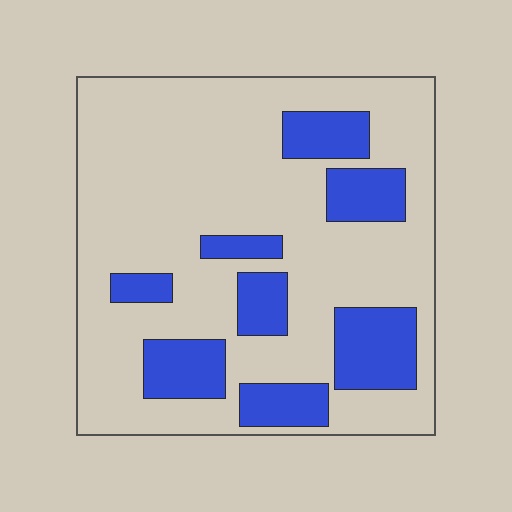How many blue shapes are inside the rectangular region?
8.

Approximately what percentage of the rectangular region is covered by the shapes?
Approximately 25%.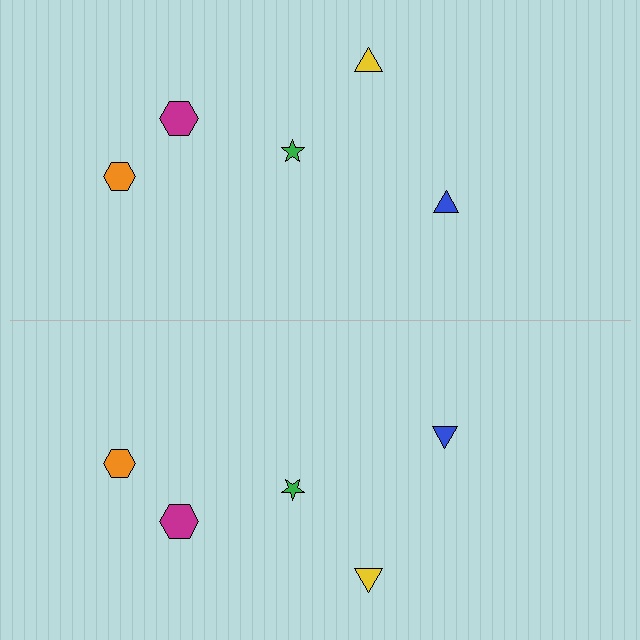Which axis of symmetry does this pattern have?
The pattern has a horizontal axis of symmetry running through the center of the image.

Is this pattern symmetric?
Yes, this pattern has bilateral (reflection) symmetry.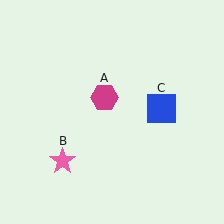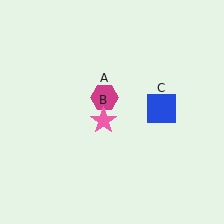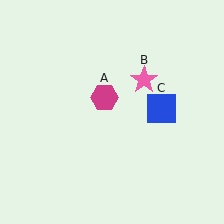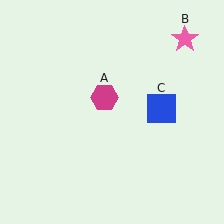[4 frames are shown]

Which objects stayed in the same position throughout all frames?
Magenta hexagon (object A) and blue square (object C) remained stationary.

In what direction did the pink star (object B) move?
The pink star (object B) moved up and to the right.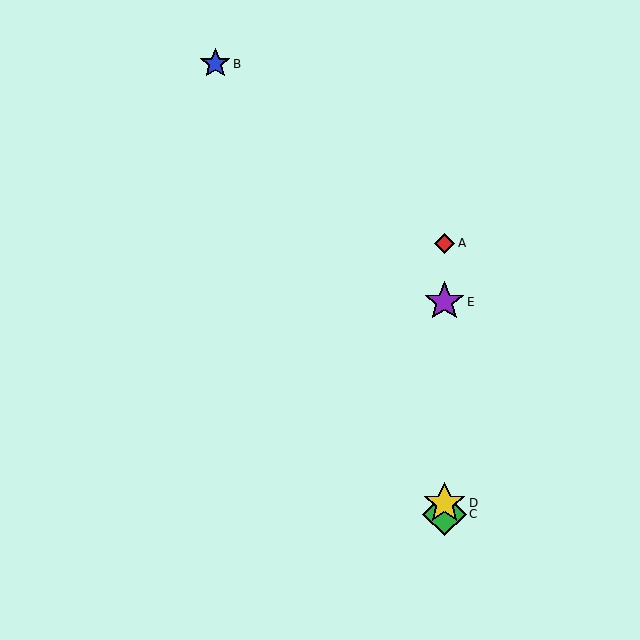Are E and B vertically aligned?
No, E is at x≈444 and B is at x≈215.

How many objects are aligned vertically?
4 objects (A, C, D, E) are aligned vertically.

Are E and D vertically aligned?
Yes, both are at x≈444.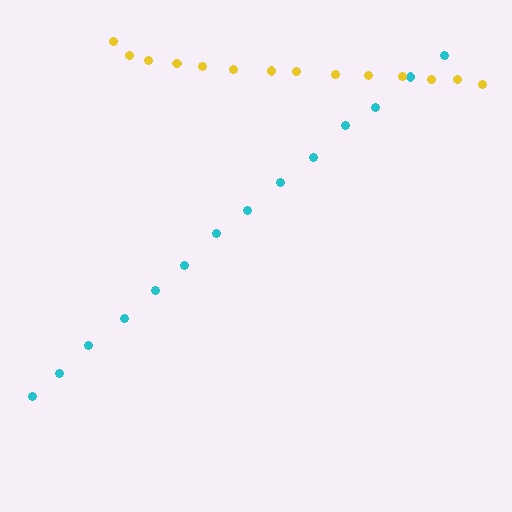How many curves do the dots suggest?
There are 2 distinct paths.